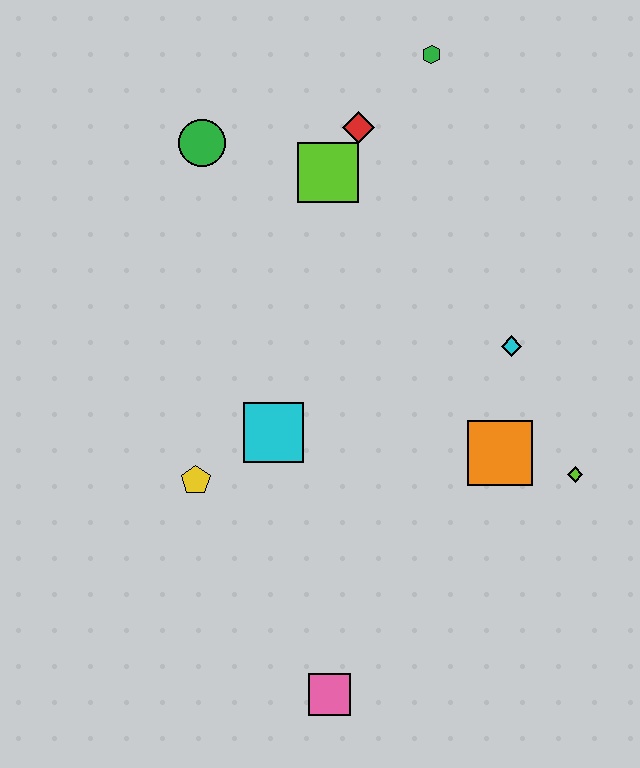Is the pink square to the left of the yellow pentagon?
No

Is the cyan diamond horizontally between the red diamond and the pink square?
No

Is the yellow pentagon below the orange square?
Yes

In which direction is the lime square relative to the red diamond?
The lime square is below the red diamond.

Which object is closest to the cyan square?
The yellow pentagon is closest to the cyan square.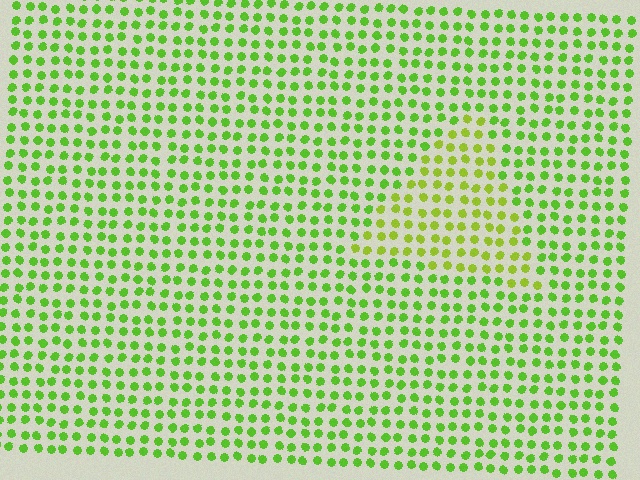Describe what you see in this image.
The image is filled with small lime elements in a uniform arrangement. A triangle-shaped region is visible where the elements are tinted to a slightly different hue, forming a subtle color boundary.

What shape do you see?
I see a triangle.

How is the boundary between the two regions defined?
The boundary is defined purely by a slight shift in hue (about 24 degrees). Spacing, size, and orientation are identical on both sides.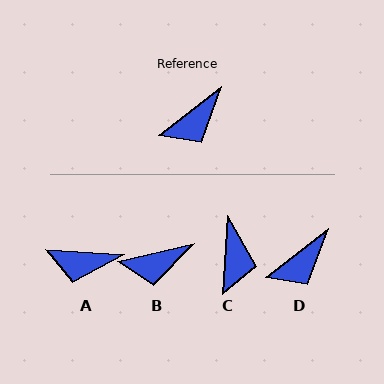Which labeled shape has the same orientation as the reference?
D.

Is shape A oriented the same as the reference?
No, it is off by about 42 degrees.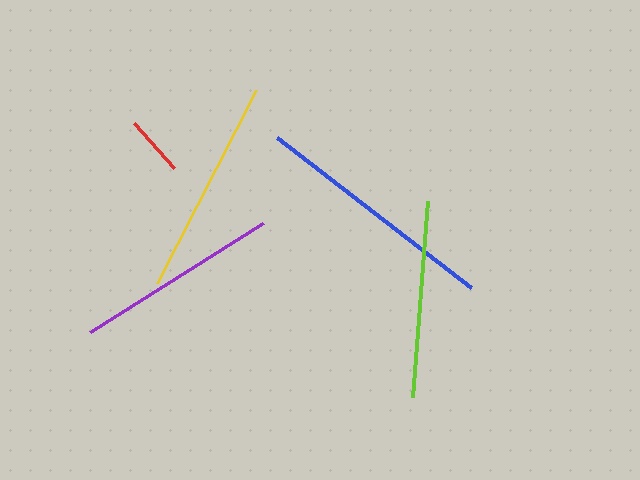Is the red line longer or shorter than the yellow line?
The yellow line is longer than the red line.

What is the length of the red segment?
The red segment is approximately 60 pixels long.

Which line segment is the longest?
The blue line is the longest at approximately 245 pixels.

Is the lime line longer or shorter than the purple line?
The purple line is longer than the lime line.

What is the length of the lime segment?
The lime segment is approximately 197 pixels long.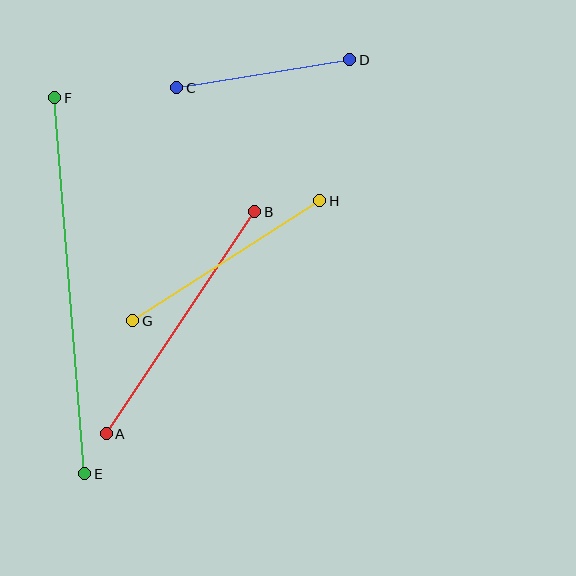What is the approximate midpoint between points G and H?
The midpoint is at approximately (226, 261) pixels.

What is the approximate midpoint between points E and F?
The midpoint is at approximately (70, 286) pixels.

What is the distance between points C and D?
The distance is approximately 175 pixels.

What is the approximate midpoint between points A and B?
The midpoint is at approximately (181, 323) pixels.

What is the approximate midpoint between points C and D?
The midpoint is at approximately (263, 74) pixels.